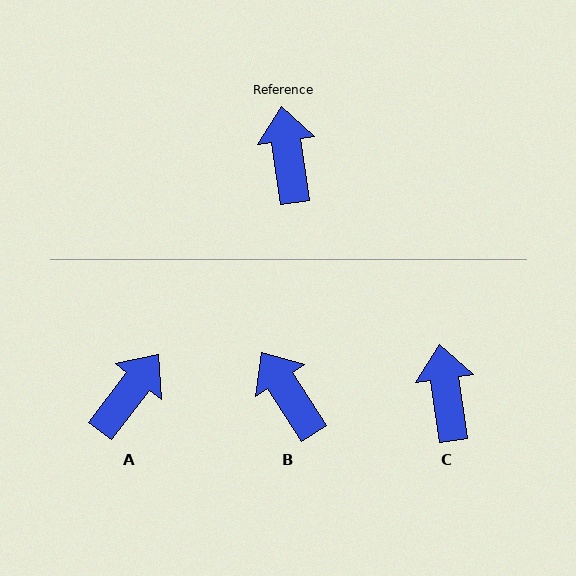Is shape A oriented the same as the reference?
No, it is off by about 46 degrees.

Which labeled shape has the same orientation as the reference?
C.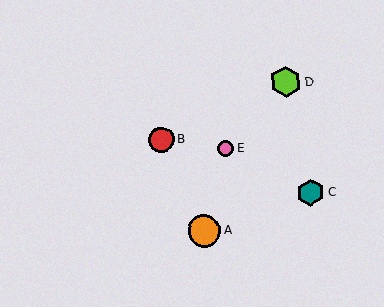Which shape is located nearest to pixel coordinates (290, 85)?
The lime hexagon (labeled D) at (286, 82) is nearest to that location.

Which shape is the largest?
The orange circle (labeled A) is the largest.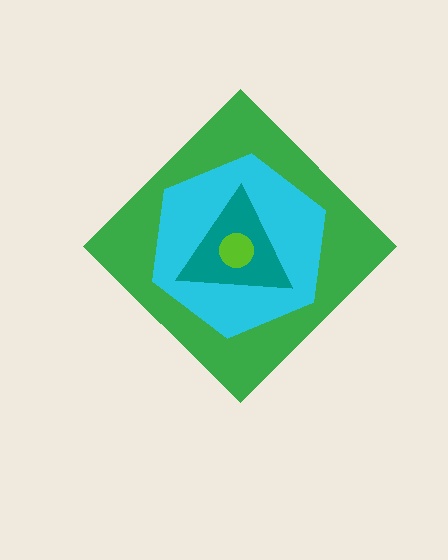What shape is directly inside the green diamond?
The cyan hexagon.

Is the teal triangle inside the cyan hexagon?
Yes.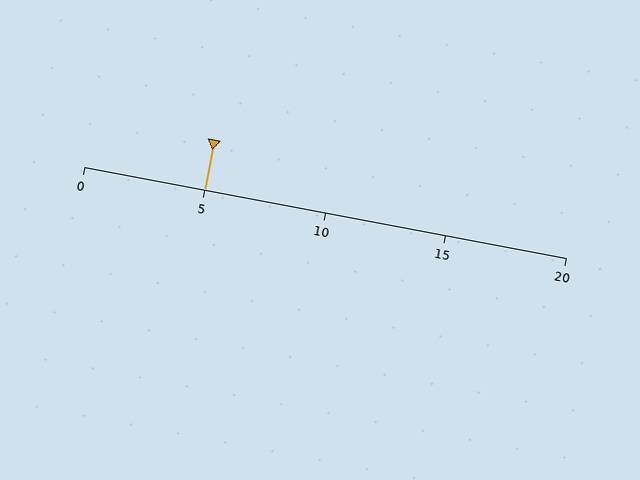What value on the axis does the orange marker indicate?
The marker indicates approximately 5.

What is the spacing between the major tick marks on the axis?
The major ticks are spaced 5 apart.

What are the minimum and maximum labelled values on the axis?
The axis runs from 0 to 20.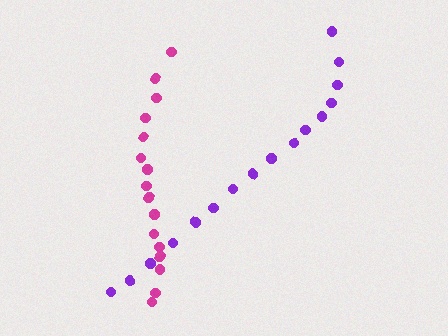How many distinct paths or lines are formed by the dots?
There are 2 distinct paths.